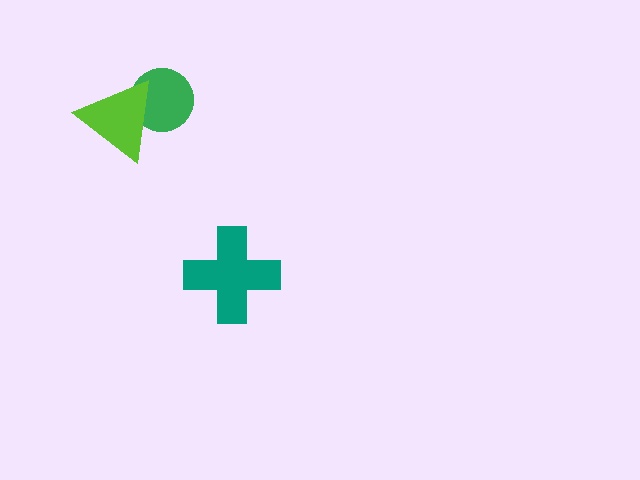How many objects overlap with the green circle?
1 object overlaps with the green circle.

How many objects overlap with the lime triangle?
1 object overlaps with the lime triangle.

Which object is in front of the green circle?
The lime triangle is in front of the green circle.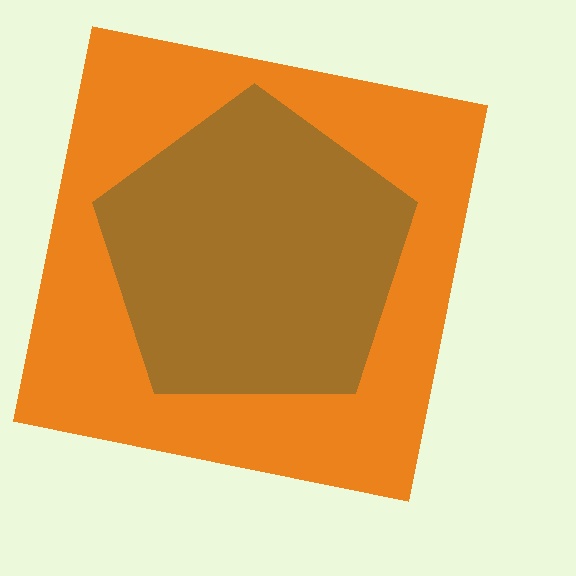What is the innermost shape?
The brown pentagon.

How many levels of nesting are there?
2.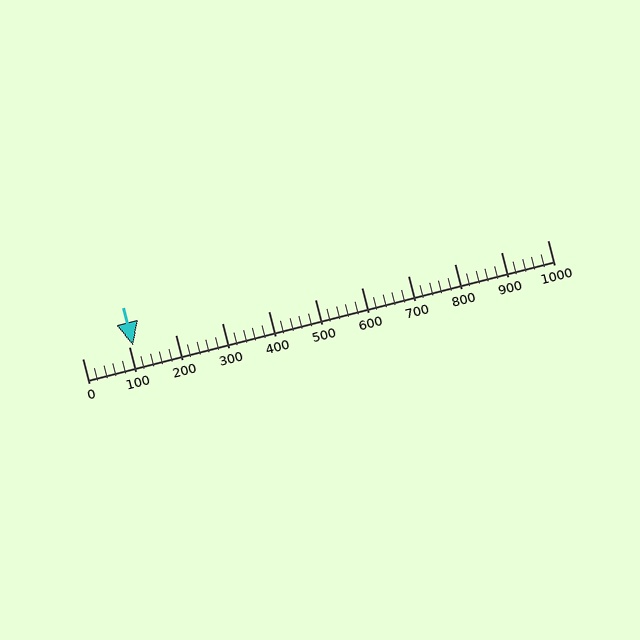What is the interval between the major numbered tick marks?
The major tick marks are spaced 100 units apart.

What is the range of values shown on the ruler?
The ruler shows values from 0 to 1000.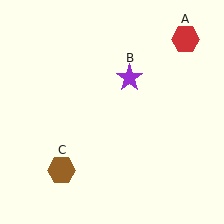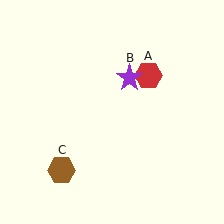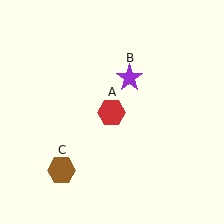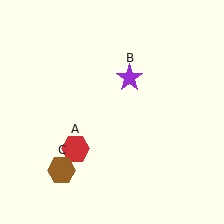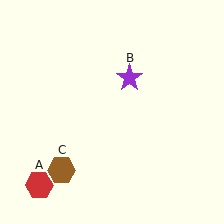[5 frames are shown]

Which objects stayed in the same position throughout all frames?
Purple star (object B) and brown hexagon (object C) remained stationary.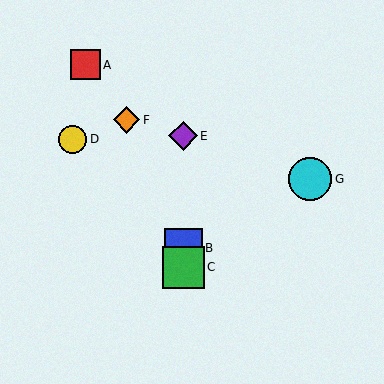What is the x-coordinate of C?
Object C is at x≈183.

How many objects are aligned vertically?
3 objects (B, C, E) are aligned vertically.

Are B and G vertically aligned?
No, B is at x≈183 and G is at x≈310.